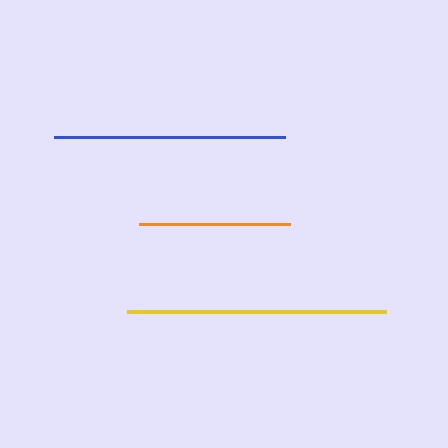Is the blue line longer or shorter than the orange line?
The blue line is longer than the orange line.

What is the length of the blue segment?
The blue segment is approximately 231 pixels long.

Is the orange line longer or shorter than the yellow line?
The yellow line is longer than the orange line.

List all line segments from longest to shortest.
From longest to shortest: yellow, blue, orange.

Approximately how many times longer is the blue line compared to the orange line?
The blue line is approximately 1.5 times the length of the orange line.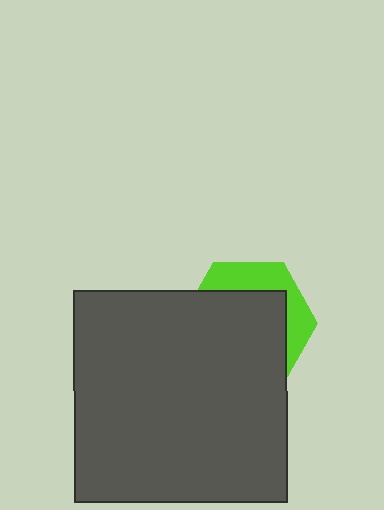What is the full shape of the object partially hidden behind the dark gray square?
The partially hidden object is a lime hexagon.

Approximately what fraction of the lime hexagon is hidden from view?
Roughly 69% of the lime hexagon is hidden behind the dark gray square.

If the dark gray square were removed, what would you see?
You would see the complete lime hexagon.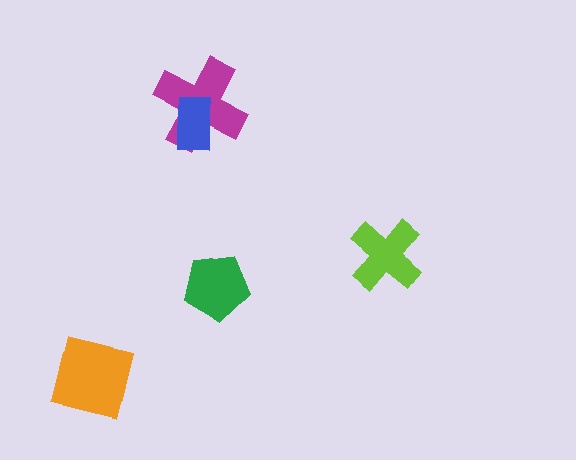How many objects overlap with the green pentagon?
0 objects overlap with the green pentagon.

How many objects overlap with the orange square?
0 objects overlap with the orange square.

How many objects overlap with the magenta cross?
1 object overlaps with the magenta cross.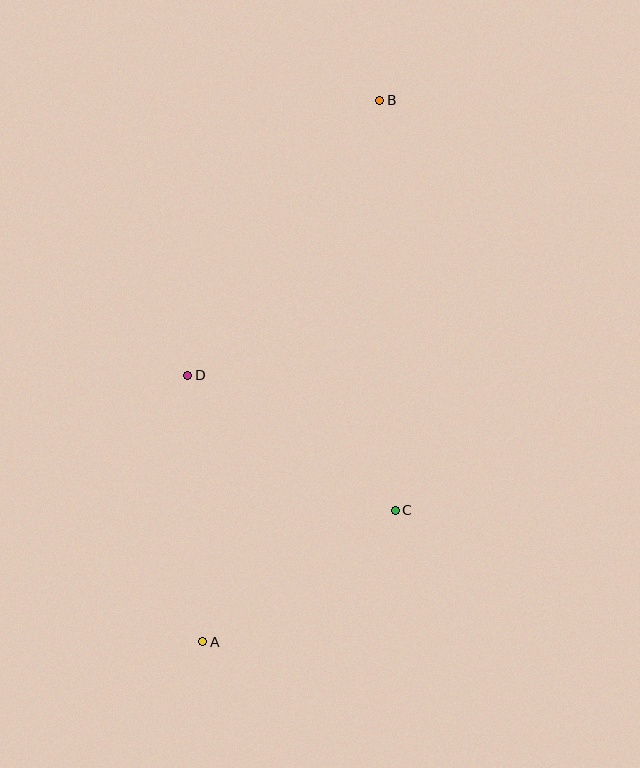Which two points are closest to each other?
Points A and C are closest to each other.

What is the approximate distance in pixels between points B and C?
The distance between B and C is approximately 410 pixels.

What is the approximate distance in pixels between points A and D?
The distance between A and D is approximately 267 pixels.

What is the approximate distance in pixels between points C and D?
The distance between C and D is approximately 247 pixels.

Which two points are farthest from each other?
Points A and B are farthest from each other.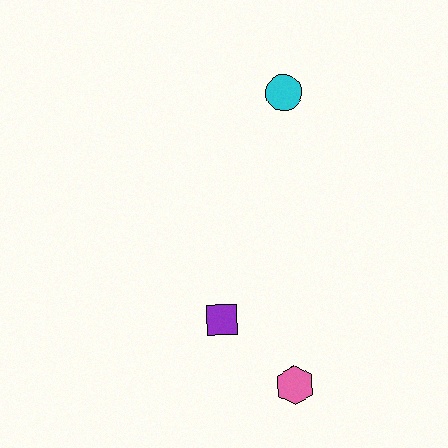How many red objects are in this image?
There are no red objects.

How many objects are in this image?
There are 3 objects.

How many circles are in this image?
There is 1 circle.